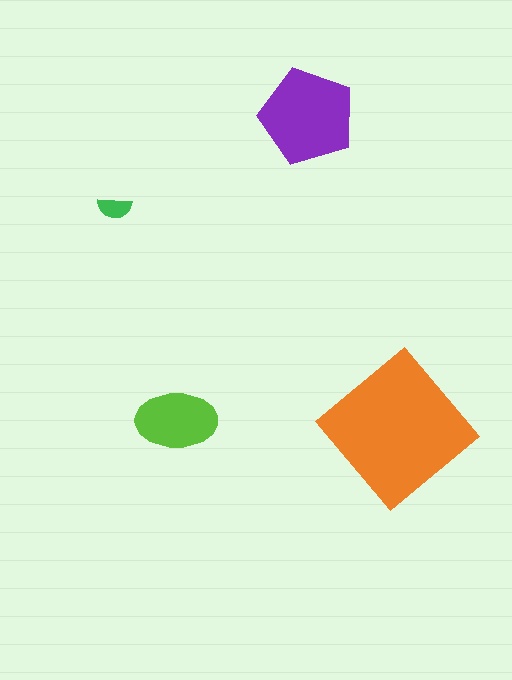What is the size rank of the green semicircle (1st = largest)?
4th.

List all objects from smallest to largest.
The green semicircle, the lime ellipse, the purple pentagon, the orange diamond.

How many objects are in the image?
There are 4 objects in the image.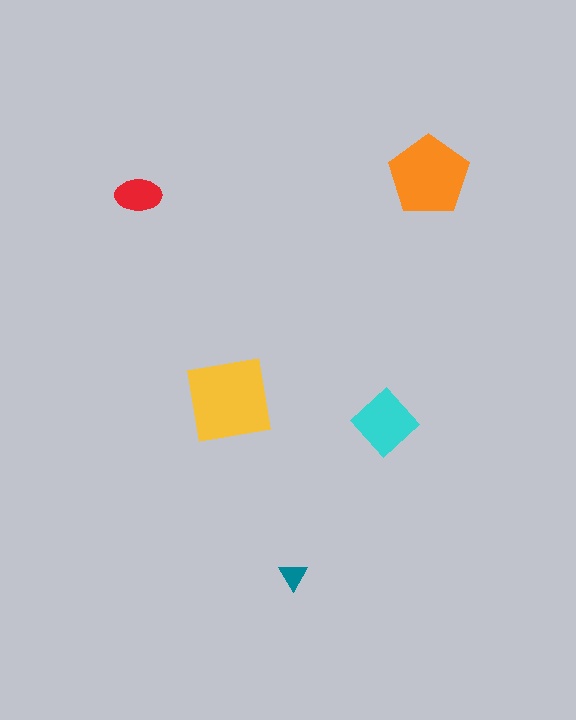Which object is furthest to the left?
The red ellipse is leftmost.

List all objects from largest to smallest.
The yellow square, the orange pentagon, the cyan diamond, the red ellipse, the teal triangle.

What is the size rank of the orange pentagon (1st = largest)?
2nd.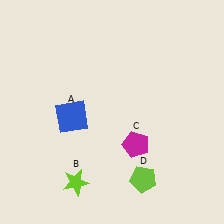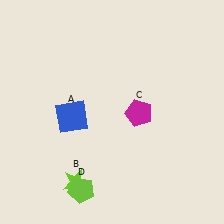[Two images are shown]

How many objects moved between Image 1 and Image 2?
2 objects moved between the two images.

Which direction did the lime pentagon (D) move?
The lime pentagon (D) moved left.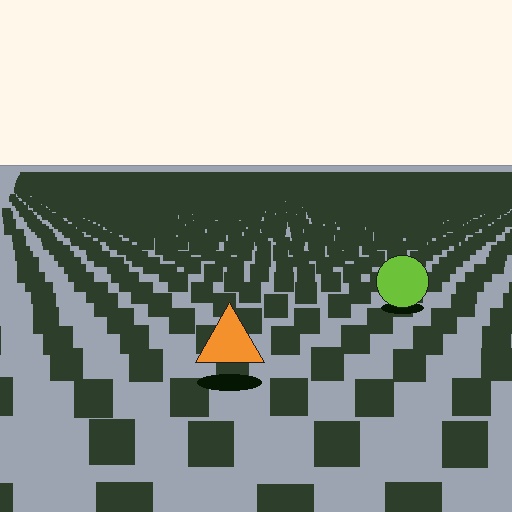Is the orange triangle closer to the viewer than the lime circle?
Yes. The orange triangle is closer — you can tell from the texture gradient: the ground texture is coarser near it.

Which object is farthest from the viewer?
The lime circle is farthest from the viewer. It appears smaller and the ground texture around it is denser.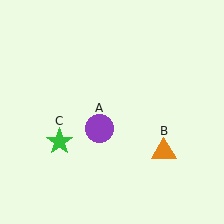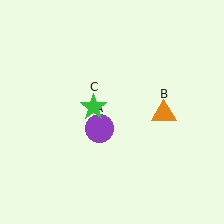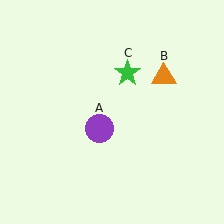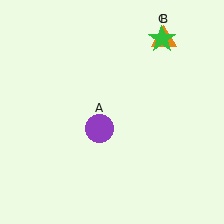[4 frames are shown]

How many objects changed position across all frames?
2 objects changed position: orange triangle (object B), green star (object C).